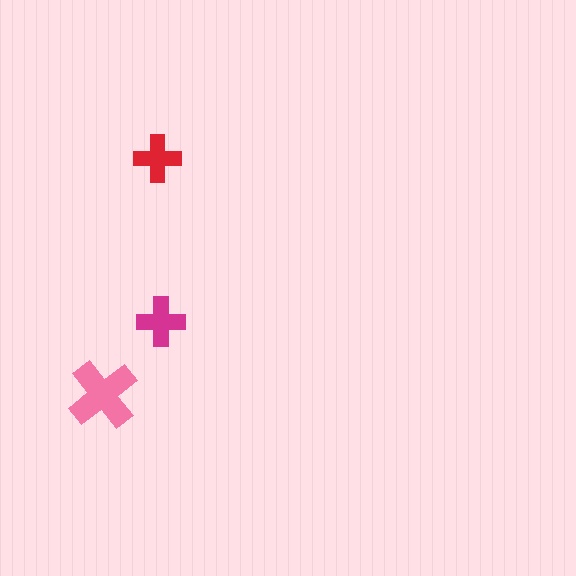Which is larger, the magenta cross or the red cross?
The magenta one.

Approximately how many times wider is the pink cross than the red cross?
About 1.5 times wider.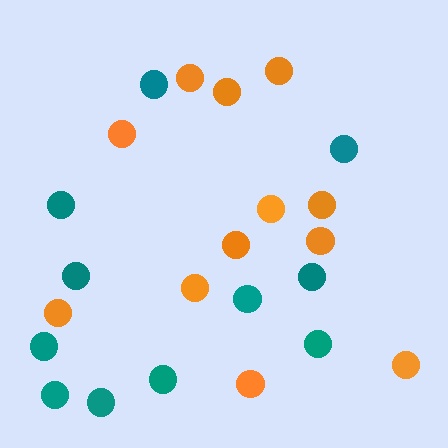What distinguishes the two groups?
There are 2 groups: one group of teal circles (11) and one group of orange circles (12).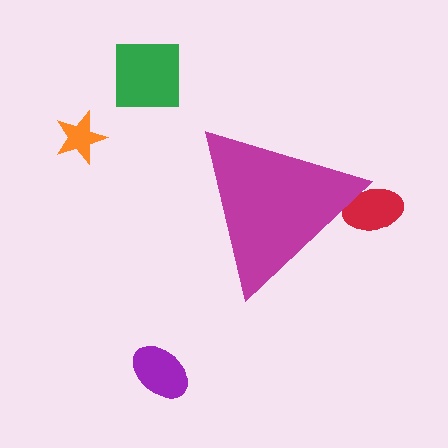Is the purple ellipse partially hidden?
No, the purple ellipse is fully visible.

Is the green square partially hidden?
No, the green square is fully visible.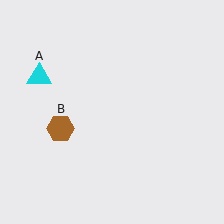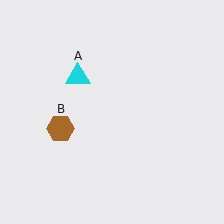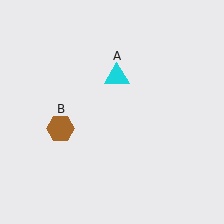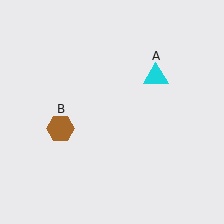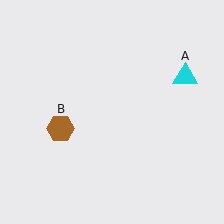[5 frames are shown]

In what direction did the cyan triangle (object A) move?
The cyan triangle (object A) moved right.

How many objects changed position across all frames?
1 object changed position: cyan triangle (object A).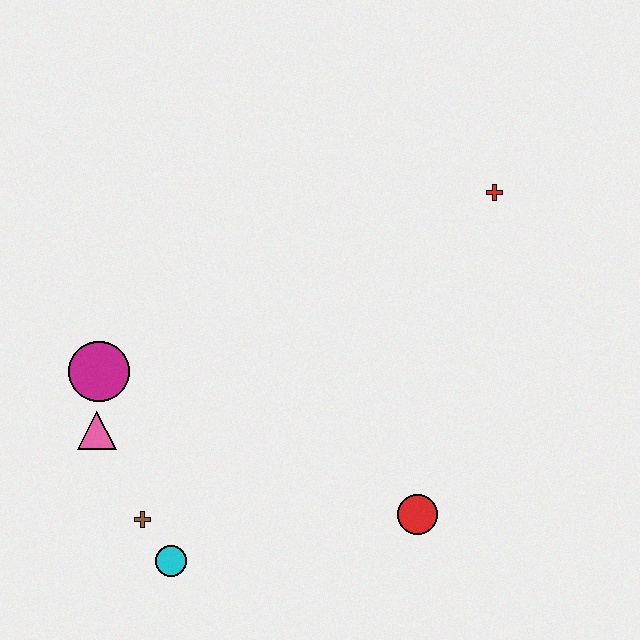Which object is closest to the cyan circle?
The brown cross is closest to the cyan circle.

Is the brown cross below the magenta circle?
Yes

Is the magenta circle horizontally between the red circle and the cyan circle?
No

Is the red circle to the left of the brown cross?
No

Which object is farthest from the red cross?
The cyan circle is farthest from the red cross.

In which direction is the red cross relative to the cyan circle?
The red cross is above the cyan circle.